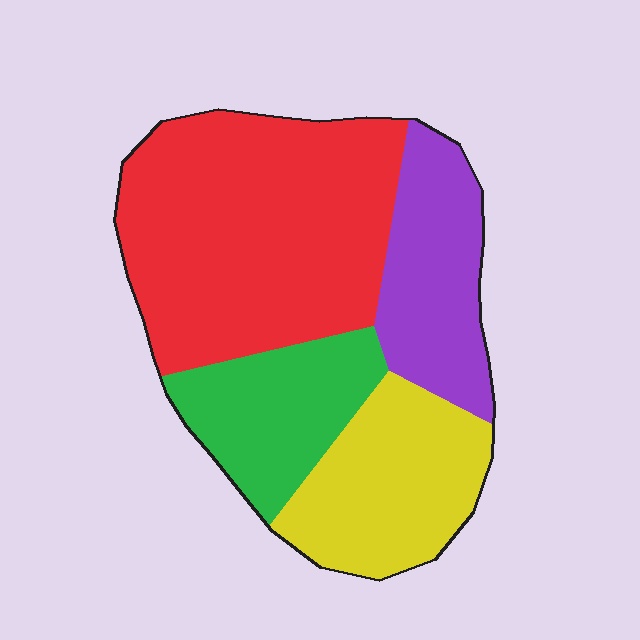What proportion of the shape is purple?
Purple takes up between a sixth and a third of the shape.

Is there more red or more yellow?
Red.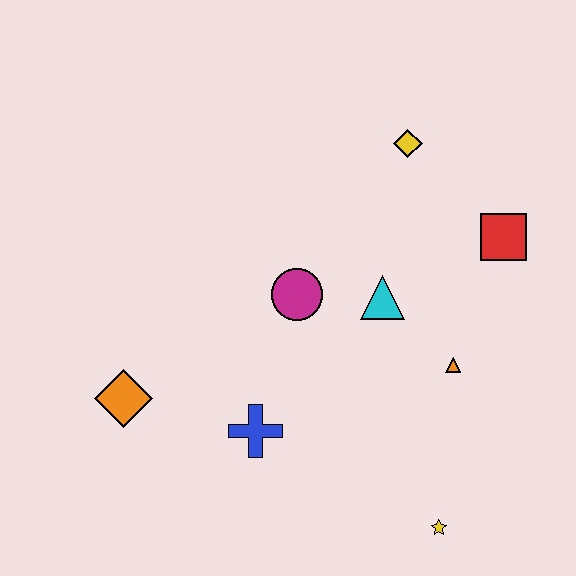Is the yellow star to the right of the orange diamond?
Yes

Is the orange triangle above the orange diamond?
Yes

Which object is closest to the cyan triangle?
The magenta circle is closest to the cyan triangle.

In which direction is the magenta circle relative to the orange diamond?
The magenta circle is to the right of the orange diamond.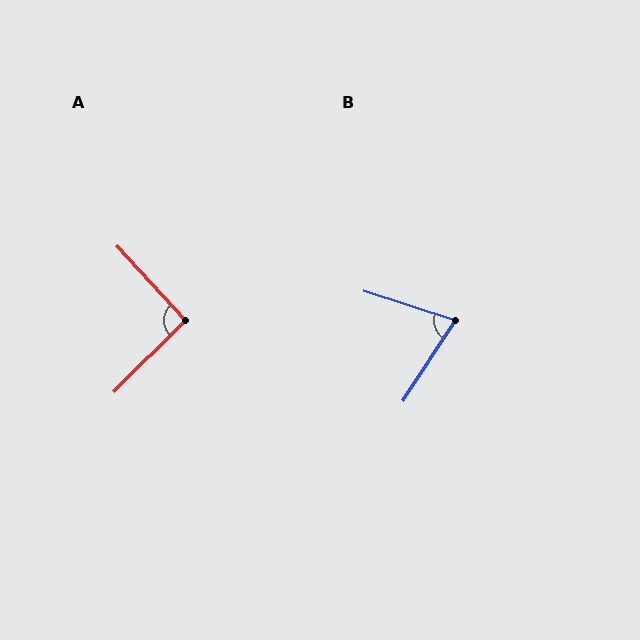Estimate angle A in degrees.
Approximately 92 degrees.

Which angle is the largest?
A, at approximately 92 degrees.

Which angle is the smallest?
B, at approximately 75 degrees.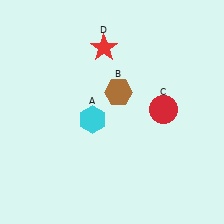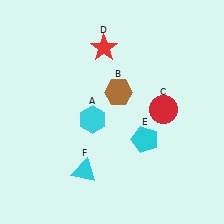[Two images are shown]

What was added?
A cyan pentagon (E), a cyan triangle (F) were added in Image 2.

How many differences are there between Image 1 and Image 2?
There are 2 differences between the two images.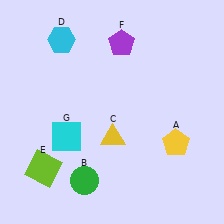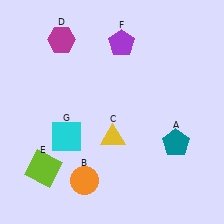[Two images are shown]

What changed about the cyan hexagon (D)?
In Image 1, D is cyan. In Image 2, it changed to magenta.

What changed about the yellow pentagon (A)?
In Image 1, A is yellow. In Image 2, it changed to teal.